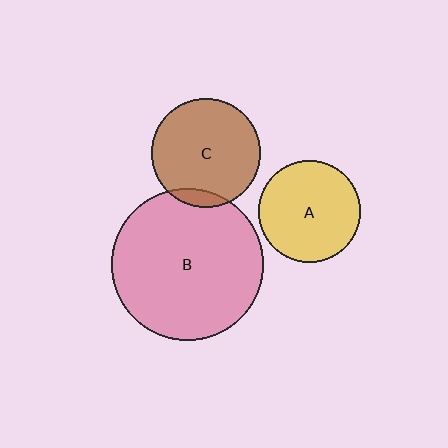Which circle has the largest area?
Circle B (pink).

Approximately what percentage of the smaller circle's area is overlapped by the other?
Approximately 10%.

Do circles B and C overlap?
Yes.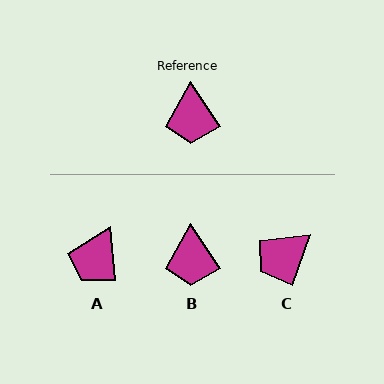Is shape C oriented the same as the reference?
No, it is off by about 54 degrees.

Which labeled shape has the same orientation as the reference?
B.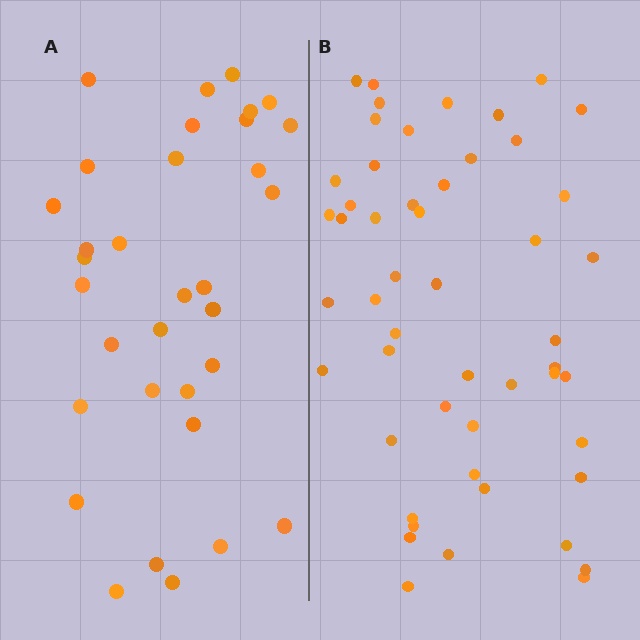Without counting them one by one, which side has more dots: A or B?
Region B (the right region) has more dots.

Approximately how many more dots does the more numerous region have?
Region B has approximately 20 more dots than region A.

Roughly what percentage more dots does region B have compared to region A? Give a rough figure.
About 55% more.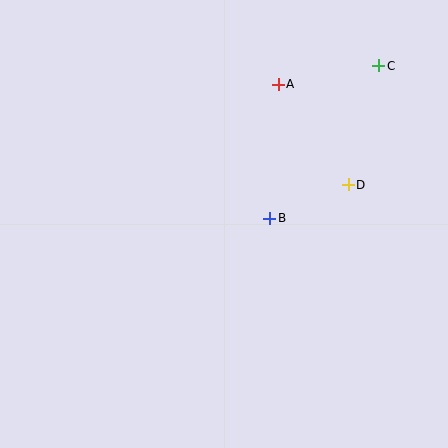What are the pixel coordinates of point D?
Point D is at (348, 185).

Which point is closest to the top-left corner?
Point A is closest to the top-left corner.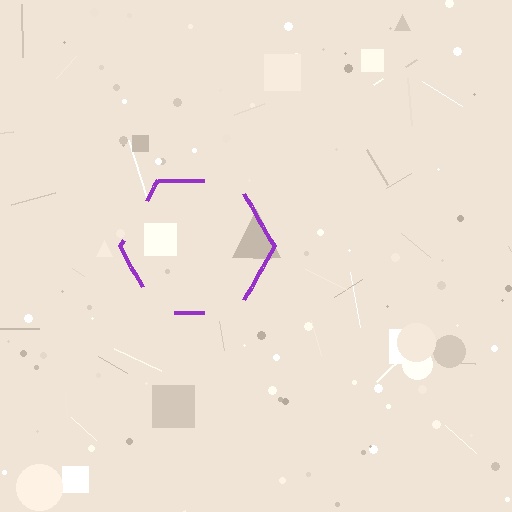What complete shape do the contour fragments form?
The contour fragments form a hexagon.